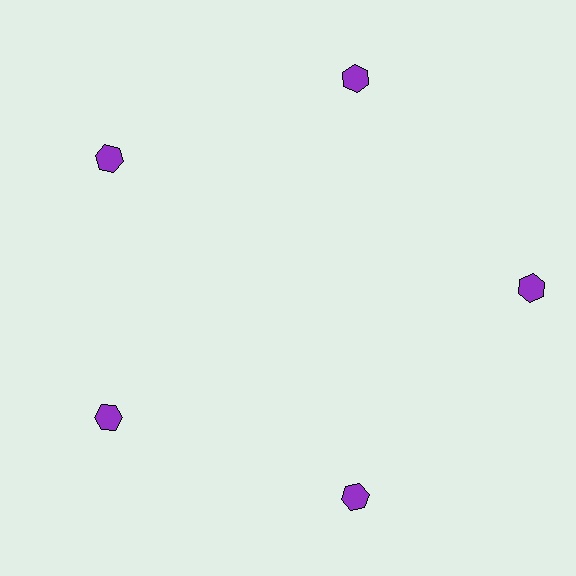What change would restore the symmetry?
The symmetry would be restored by moving it inward, back onto the ring so that all 5 hexagons sit at equal angles and equal distance from the center.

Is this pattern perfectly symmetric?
No. The 5 purple hexagons are arranged in a ring, but one element near the 3 o'clock position is pushed outward from the center, breaking the 5-fold rotational symmetry.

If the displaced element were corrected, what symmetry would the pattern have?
It would have 5-fold rotational symmetry — the pattern would map onto itself every 72 degrees.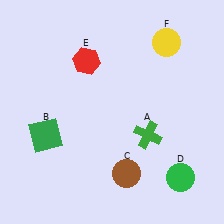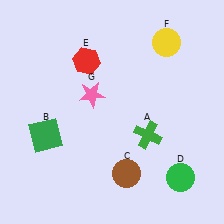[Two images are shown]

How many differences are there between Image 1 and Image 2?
There is 1 difference between the two images.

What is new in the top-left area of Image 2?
A pink star (G) was added in the top-left area of Image 2.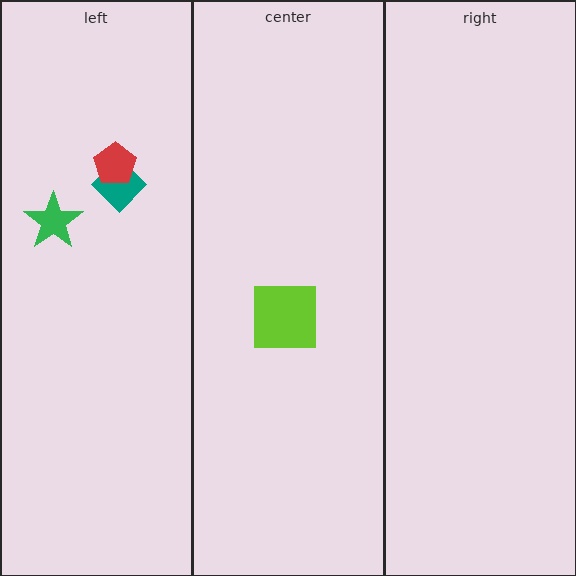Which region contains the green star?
The left region.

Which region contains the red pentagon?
The left region.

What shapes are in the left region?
The teal diamond, the green star, the red pentagon.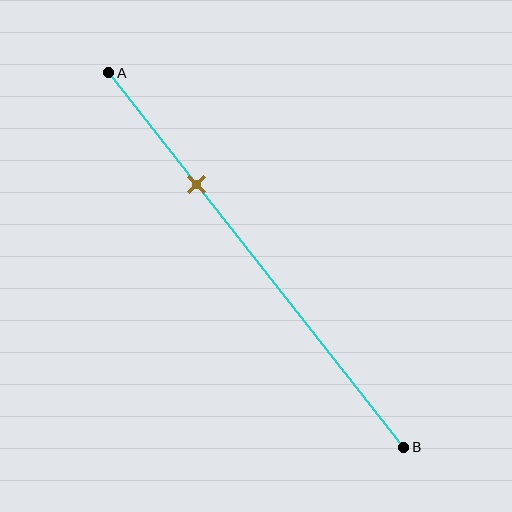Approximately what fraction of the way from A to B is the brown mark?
The brown mark is approximately 30% of the way from A to B.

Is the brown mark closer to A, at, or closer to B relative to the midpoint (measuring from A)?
The brown mark is closer to point A than the midpoint of segment AB.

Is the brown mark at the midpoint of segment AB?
No, the mark is at about 30% from A, not at the 50% midpoint.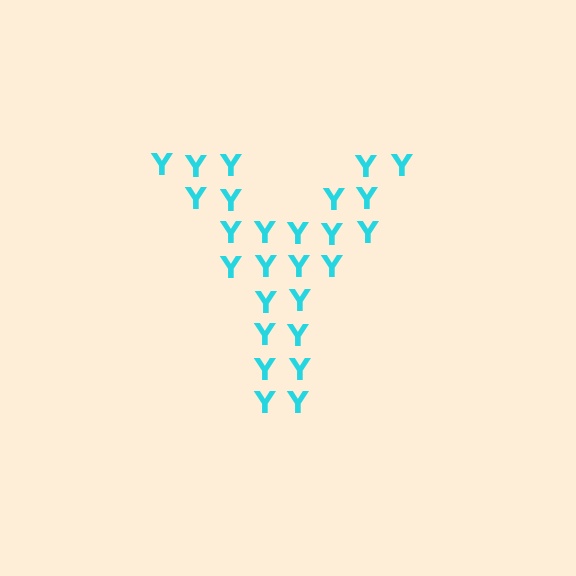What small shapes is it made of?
It is made of small letter Y's.